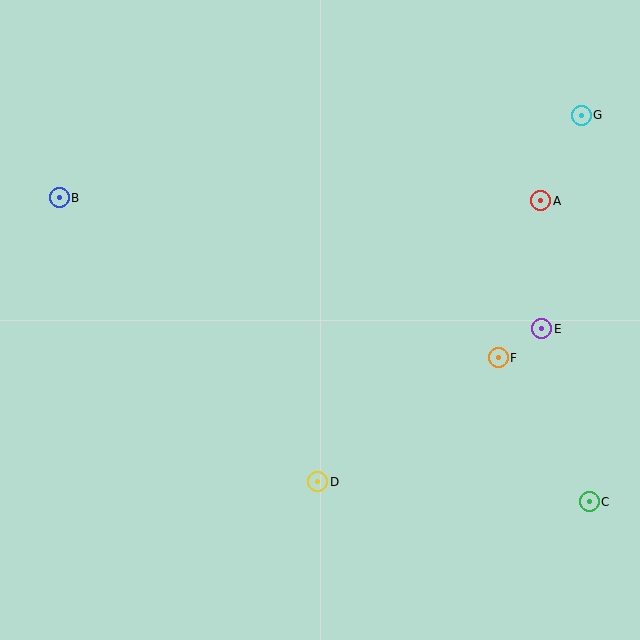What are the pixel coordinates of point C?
Point C is at (589, 502).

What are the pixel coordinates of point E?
Point E is at (542, 329).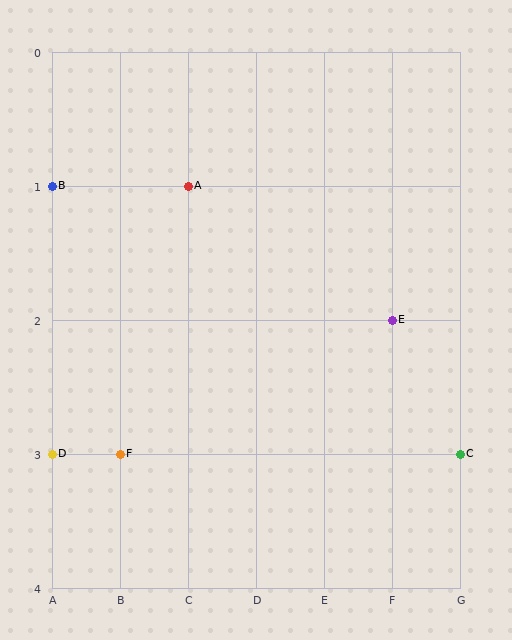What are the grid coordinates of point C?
Point C is at grid coordinates (G, 3).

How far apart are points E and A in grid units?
Points E and A are 3 columns and 1 row apart (about 3.2 grid units diagonally).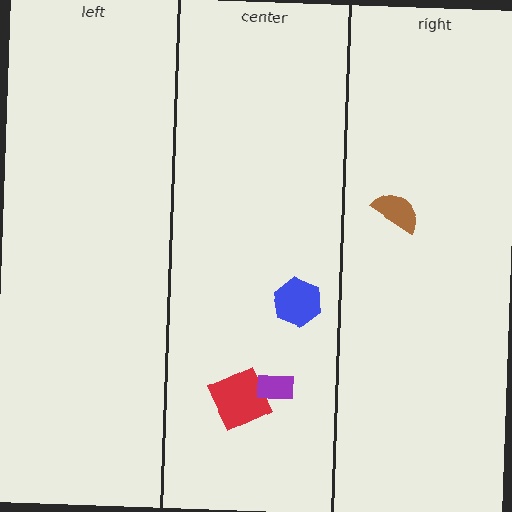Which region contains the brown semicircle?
The right region.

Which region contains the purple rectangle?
The center region.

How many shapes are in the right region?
1.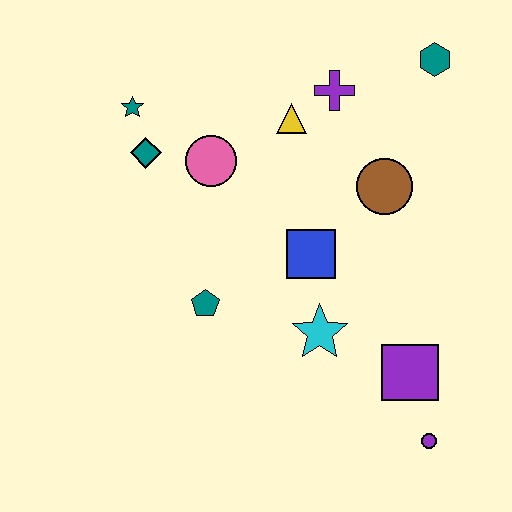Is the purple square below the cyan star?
Yes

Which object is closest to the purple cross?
The yellow triangle is closest to the purple cross.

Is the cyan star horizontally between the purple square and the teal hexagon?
No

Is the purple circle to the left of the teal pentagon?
No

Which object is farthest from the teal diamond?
The purple circle is farthest from the teal diamond.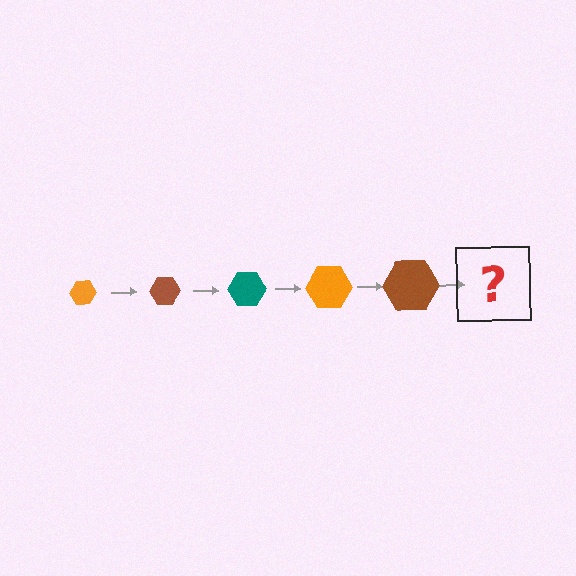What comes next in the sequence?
The next element should be a teal hexagon, larger than the previous one.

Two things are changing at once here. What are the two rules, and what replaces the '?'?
The two rules are that the hexagon grows larger each step and the color cycles through orange, brown, and teal. The '?' should be a teal hexagon, larger than the previous one.